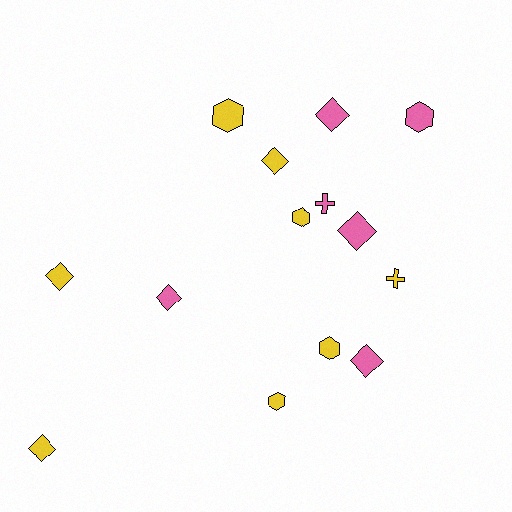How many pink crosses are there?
There is 1 pink cross.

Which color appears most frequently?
Yellow, with 8 objects.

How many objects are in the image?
There are 14 objects.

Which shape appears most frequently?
Diamond, with 7 objects.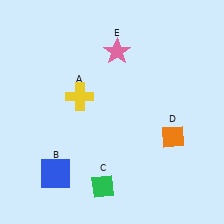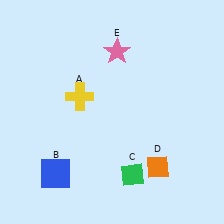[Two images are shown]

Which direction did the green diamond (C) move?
The green diamond (C) moved right.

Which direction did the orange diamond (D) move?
The orange diamond (D) moved down.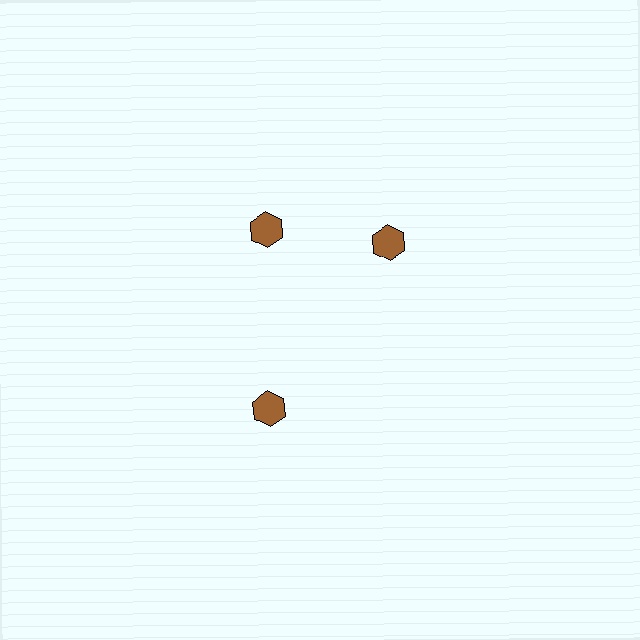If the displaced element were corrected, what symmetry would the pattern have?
It would have 3-fold rotational symmetry — the pattern would map onto itself every 120 degrees.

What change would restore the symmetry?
The symmetry would be restored by rotating it back into even spacing with its neighbors so that all 3 hexagons sit at equal angles and equal distance from the center.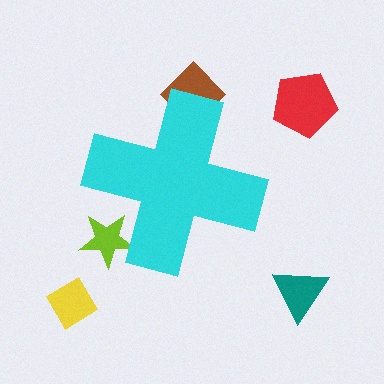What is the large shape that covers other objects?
A cyan cross.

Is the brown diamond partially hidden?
Yes, the brown diamond is partially hidden behind the cyan cross.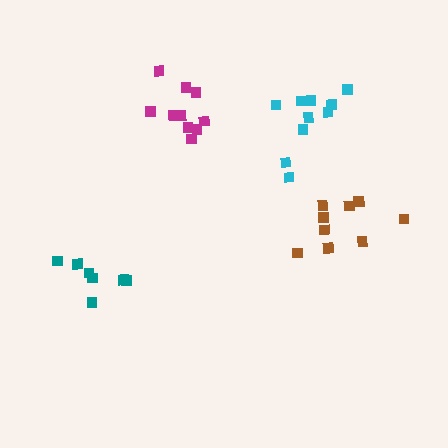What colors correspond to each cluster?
The clusters are colored: magenta, cyan, teal, brown.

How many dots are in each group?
Group 1: 10 dots, Group 2: 10 dots, Group 3: 7 dots, Group 4: 9 dots (36 total).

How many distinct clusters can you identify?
There are 4 distinct clusters.